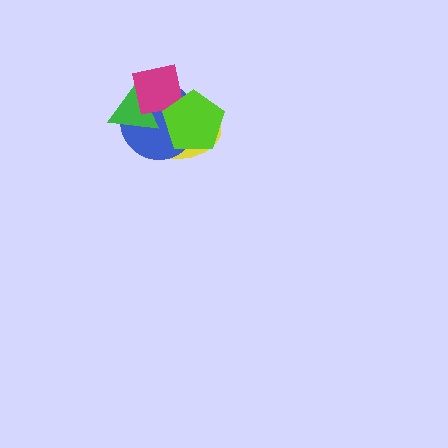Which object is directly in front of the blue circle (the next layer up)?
The green triangle is directly in front of the blue circle.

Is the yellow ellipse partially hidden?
Yes, it is partially covered by another shape.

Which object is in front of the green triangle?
The magenta square is in front of the green triangle.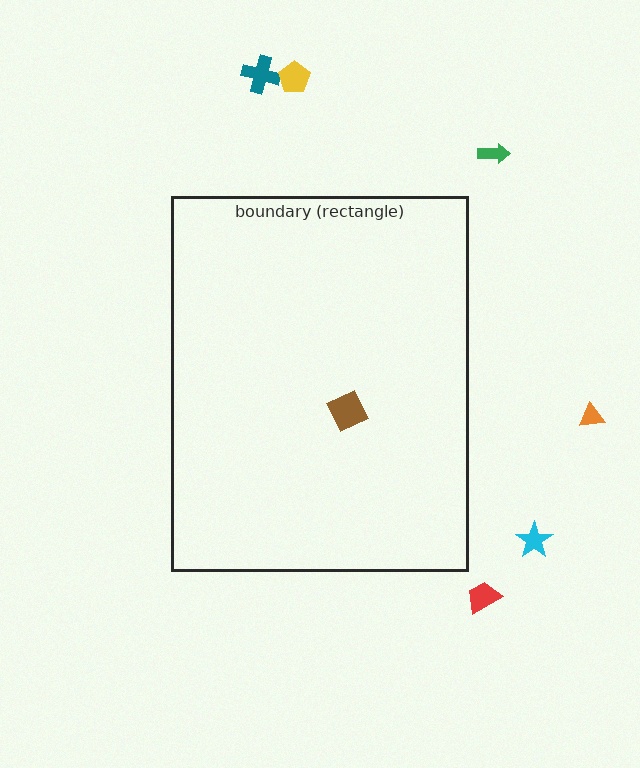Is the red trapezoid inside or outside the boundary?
Outside.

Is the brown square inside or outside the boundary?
Inside.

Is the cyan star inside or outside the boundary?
Outside.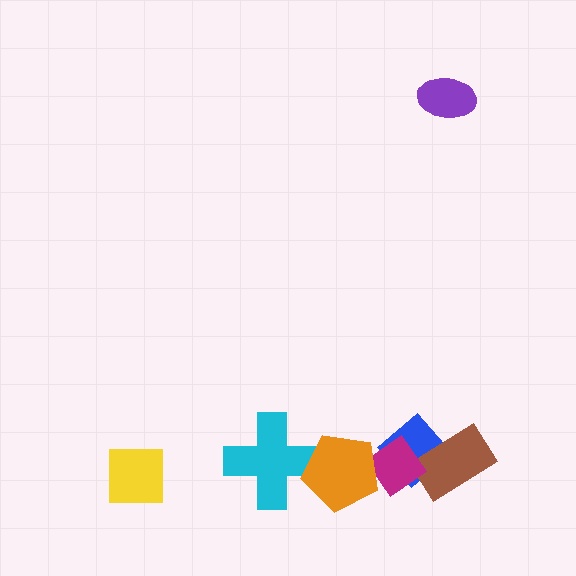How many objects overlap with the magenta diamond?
3 objects overlap with the magenta diamond.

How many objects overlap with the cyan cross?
1 object overlaps with the cyan cross.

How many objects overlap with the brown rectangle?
2 objects overlap with the brown rectangle.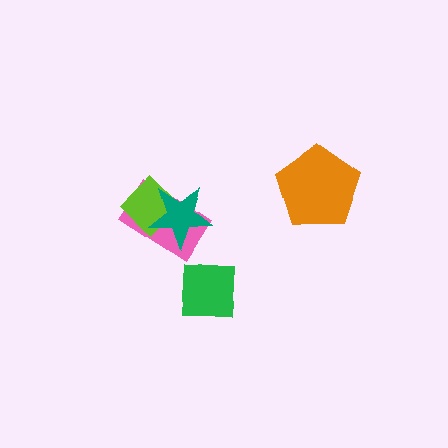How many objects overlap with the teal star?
2 objects overlap with the teal star.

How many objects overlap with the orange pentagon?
0 objects overlap with the orange pentagon.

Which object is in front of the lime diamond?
The teal star is in front of the lime diamond.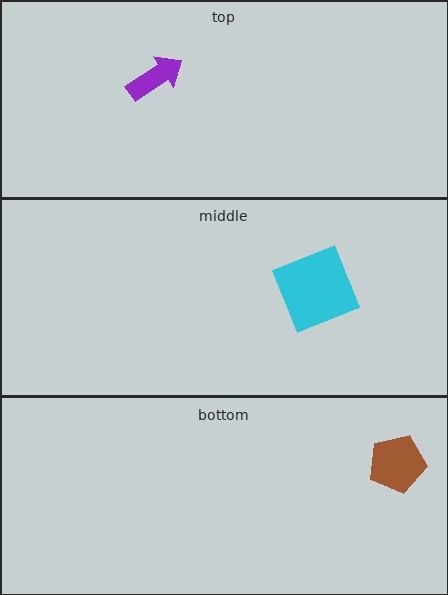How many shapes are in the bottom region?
1.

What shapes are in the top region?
The purple arrow.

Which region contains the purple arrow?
The top region.